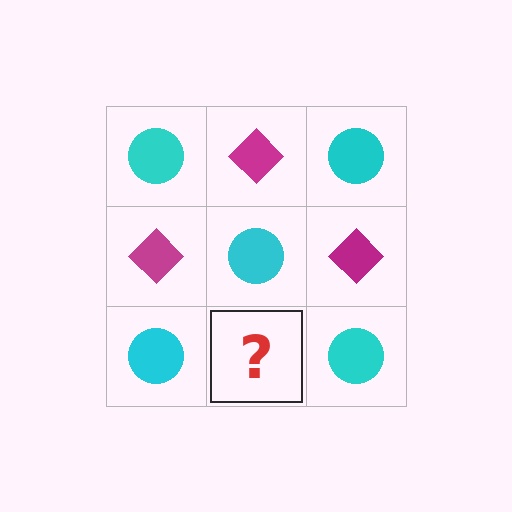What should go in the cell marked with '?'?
The missing cell should contain a magenta diamond.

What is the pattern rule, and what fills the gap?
The rule is that it alternates cyan circle and magenta diamond in a checkerboard pattern. The gap should be filled with a magenta diamond.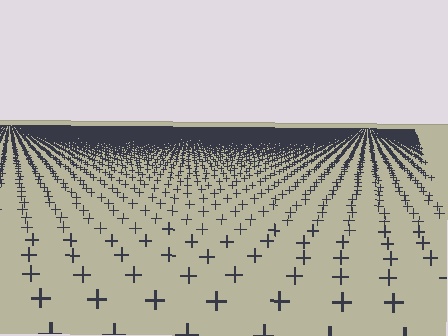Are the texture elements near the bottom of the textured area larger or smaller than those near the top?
Larger. Near the bottom, elements are closer to the viewer and appear at a bigger on-screen size.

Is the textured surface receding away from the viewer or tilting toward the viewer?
The surface is receding away from the viewer. Texture elements get smaller and denser toward the top.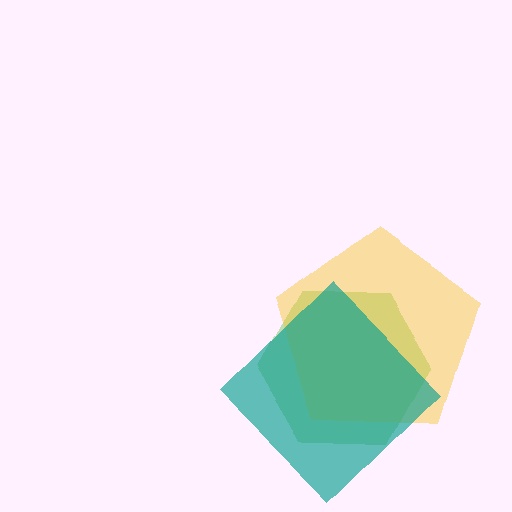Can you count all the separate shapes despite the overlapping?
Yes, there are 3 separate shapes.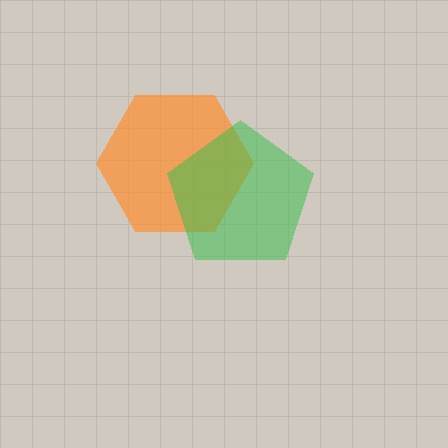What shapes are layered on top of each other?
The layered shapes are: an orange hexagon, a green pentagon.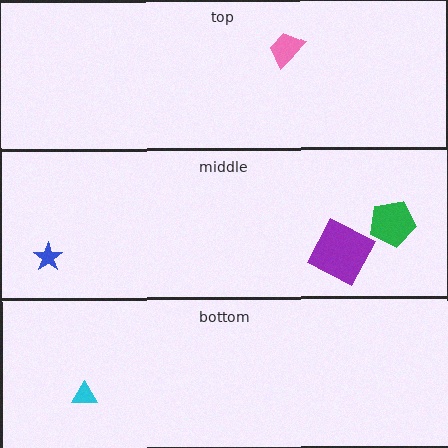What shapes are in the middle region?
The blue star, the purple square, the green pentagon.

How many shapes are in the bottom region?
1.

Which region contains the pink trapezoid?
The top region.